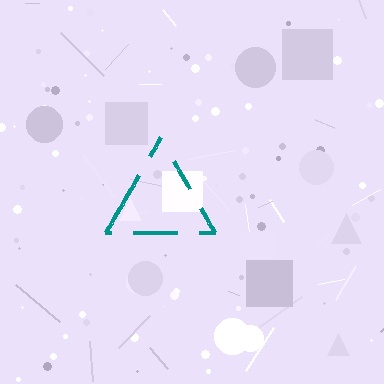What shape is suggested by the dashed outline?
The dashed outline suggests a triangle.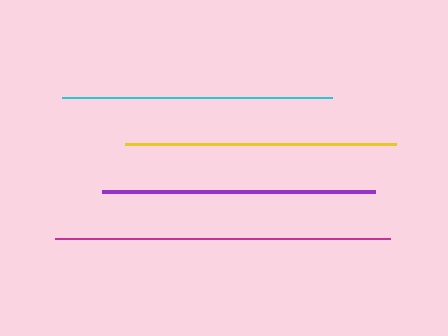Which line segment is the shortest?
The cyan line is the shortest at approximately 271 pixels.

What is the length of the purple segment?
The purple segment is approximately 273 pixels long.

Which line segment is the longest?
The magenta line is the longest at approximately 334 pixels.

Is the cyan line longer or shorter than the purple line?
The purple line is longer than the cyan line.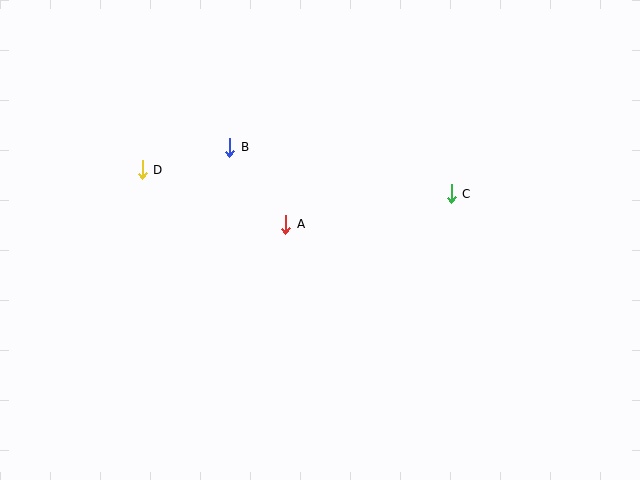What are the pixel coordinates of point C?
Point C is at (451, 194).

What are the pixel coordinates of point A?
Point A is at (286, 224).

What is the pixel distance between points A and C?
The distance between A and C is 168 pixels.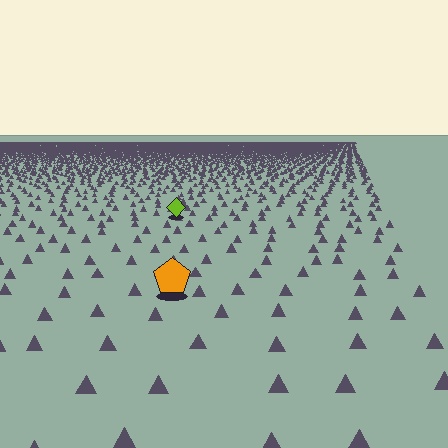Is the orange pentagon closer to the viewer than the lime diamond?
Yes. The orange pentagon is closer — you can tell from the texture gradient: the ground texture is coarser near it.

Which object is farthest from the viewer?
The lime diamond is farthest from the viewer. It appears smaller and the ground texture around it is denser.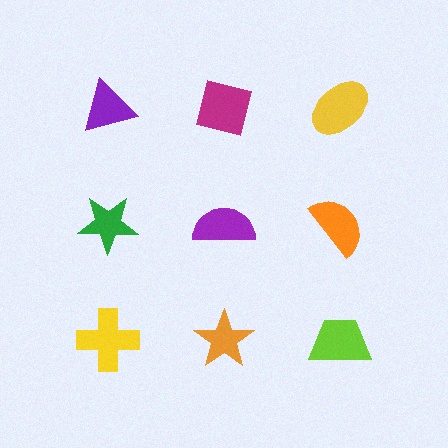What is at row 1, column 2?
A magenta square.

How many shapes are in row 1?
3 shapes.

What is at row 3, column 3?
A lime trapezoid.